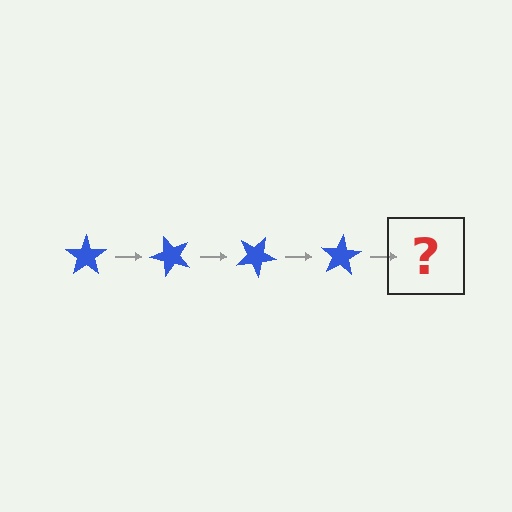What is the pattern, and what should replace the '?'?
The pattern is that the star rotates 50 degrees each step. The '?' should be a blue star rotated 200 degrees.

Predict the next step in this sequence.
The next step is a blue star rotated 200 degrees.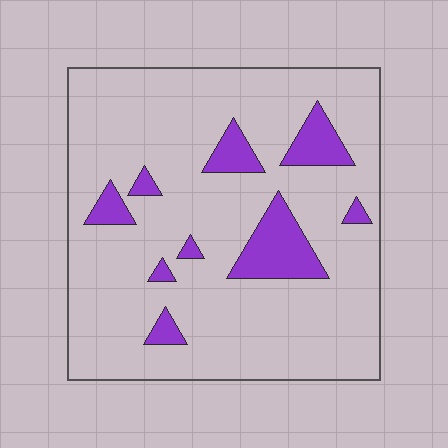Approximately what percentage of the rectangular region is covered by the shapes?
Approximately 15%.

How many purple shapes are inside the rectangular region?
9.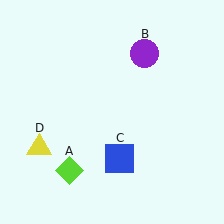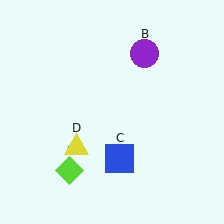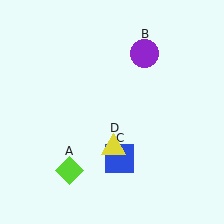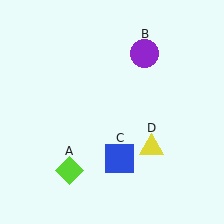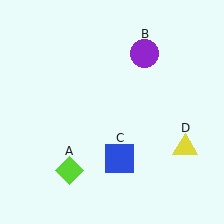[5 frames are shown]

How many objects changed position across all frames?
1 object changed position: yellow triangle (object D).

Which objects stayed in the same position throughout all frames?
Lime diamond (object A) and purple circle (object B) and blue square (object C) remained stationary.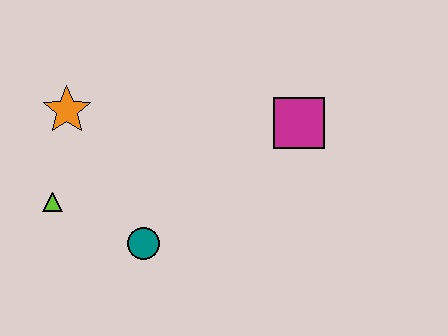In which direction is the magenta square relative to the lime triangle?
The magenta square is to the right of the lime triangle.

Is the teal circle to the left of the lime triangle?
No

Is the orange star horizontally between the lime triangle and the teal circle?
Yes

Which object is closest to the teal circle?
The lime triangle is closest to the teal circle.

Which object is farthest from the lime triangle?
The magenta square is farthest from the lime triangle.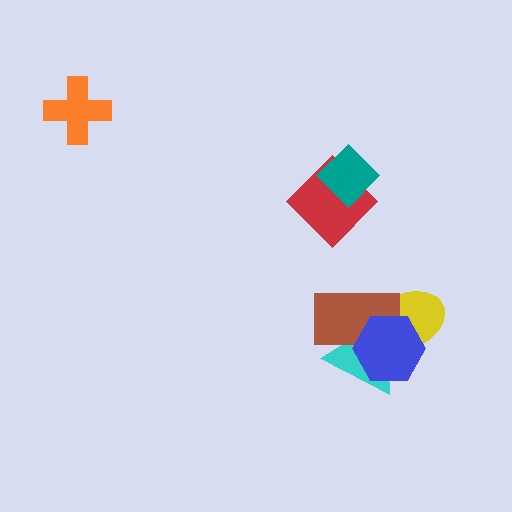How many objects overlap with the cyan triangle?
3 objects overlap with the cyan triangle.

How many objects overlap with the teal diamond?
1 object overlaps with the teal diamond.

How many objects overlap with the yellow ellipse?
3 objects overlap with the yellow ellipse.